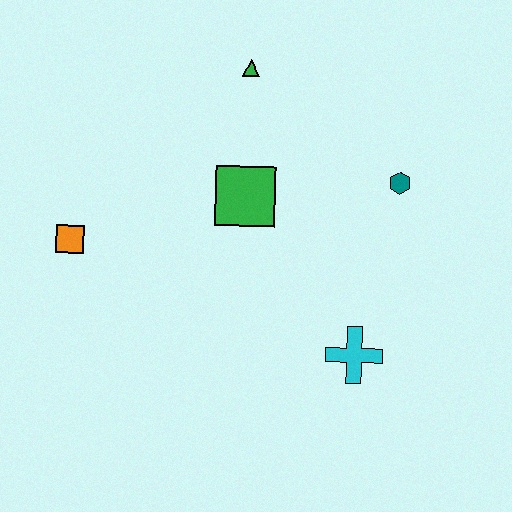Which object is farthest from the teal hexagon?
The orange square is farthest from the teal hexagon.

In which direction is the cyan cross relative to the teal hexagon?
The cyan cross is below the teal hexagon.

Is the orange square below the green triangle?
Yes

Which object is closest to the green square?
The green triangle is closest to the green square.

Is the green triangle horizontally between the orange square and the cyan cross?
Yes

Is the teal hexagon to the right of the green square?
Yes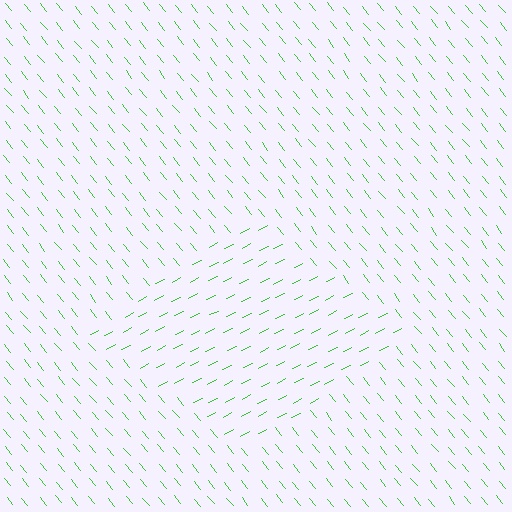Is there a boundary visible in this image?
Yes, there is a texture boundary formed by a change in line orientation.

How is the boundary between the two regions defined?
The boundary is defined purely by a change in line orientation (approximately 77 degrees difference). All lines are the same color and thickness.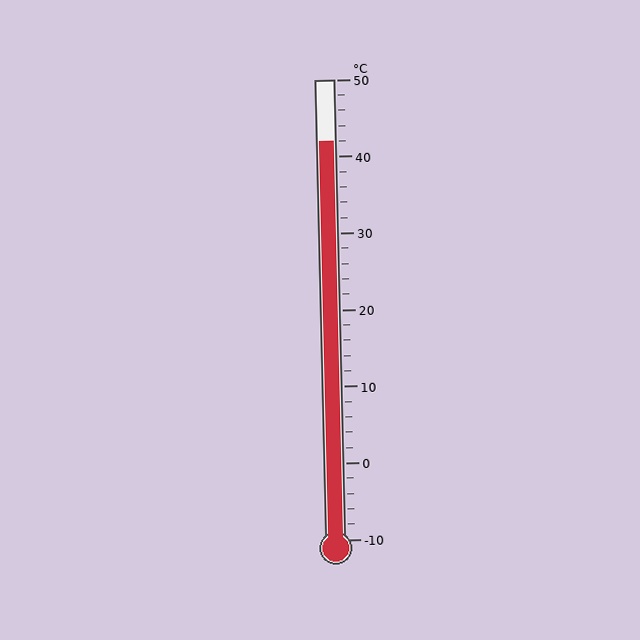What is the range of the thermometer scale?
The thermometer scale ranges from -10°C to 50°C.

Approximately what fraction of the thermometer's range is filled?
The thermometer is filled to approximately 85% of its range.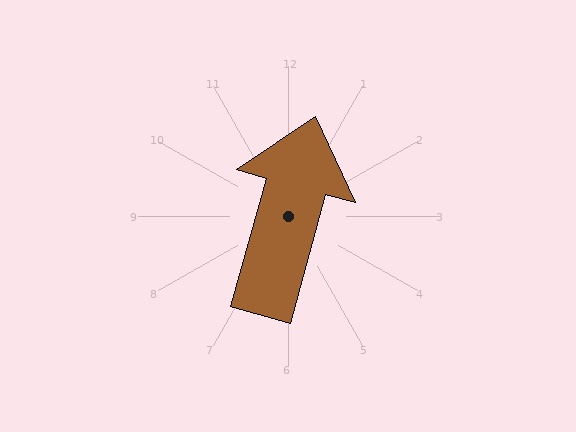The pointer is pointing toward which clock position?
Roughly 1 o'clock.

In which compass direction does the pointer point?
North.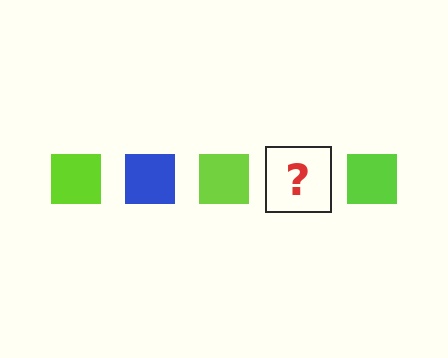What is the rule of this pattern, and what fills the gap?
The rule is that the pattern cycles through lime, blue squares. The gap should be filled with a blue square.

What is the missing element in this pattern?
The missing element is a blue square.